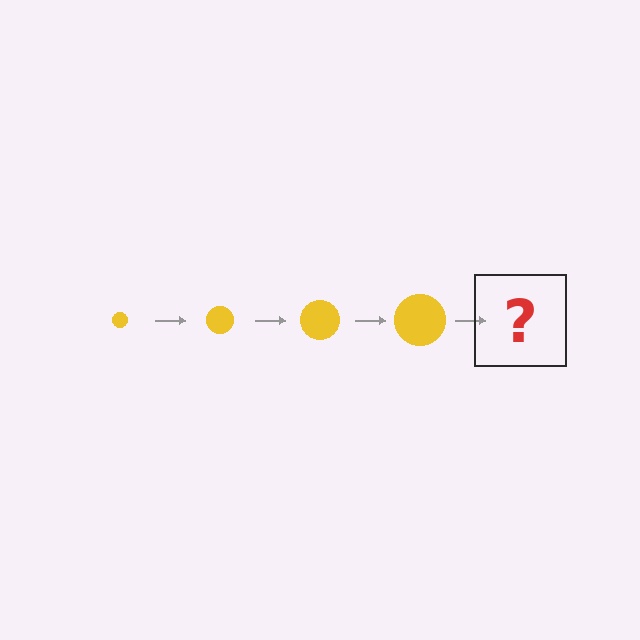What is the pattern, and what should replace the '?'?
The pattern is that the circle gets progressively larger each step. The '?' should be a yellow circle, larger than the previous one.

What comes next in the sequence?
The next element should be a yellow circle, larger than the previous one.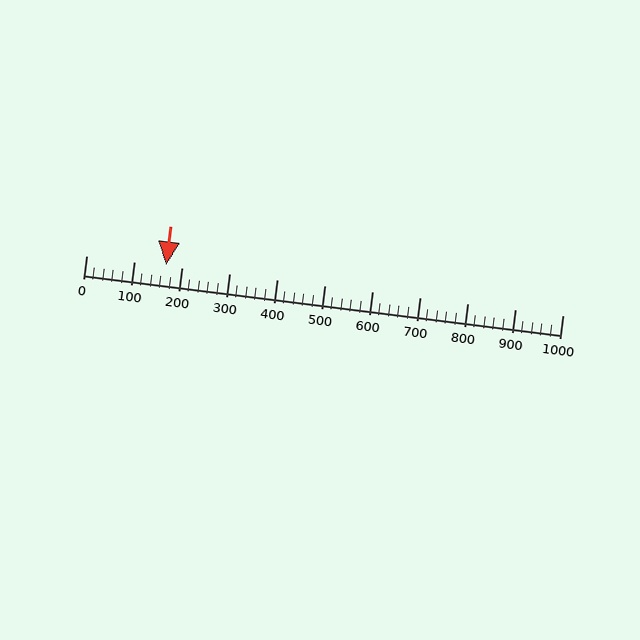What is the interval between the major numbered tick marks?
The major tick marks are spaced 100 units apart.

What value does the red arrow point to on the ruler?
The red arrow points to approximately 168.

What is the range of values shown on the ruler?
The ruler shows values from 0 to 1000.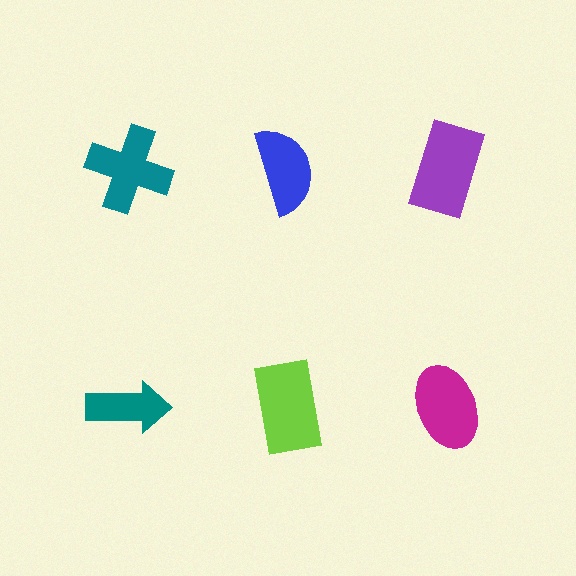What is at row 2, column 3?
A magenta ellipse.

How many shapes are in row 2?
3 shapes.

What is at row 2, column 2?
A lime rectangle.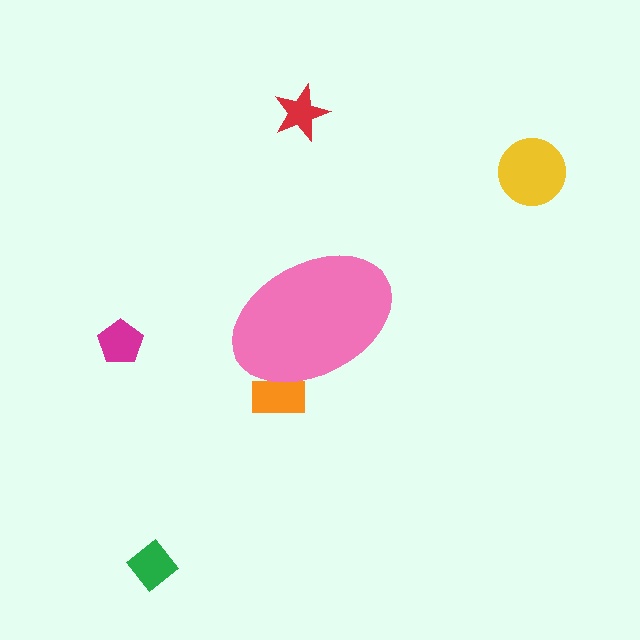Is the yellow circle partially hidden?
No, the yellow circle is fully visible.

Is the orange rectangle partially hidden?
Yes, the orange rectangle is partially hidden behind the pink ellipse.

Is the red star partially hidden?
No, the red star is fully visible.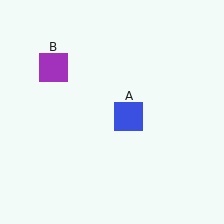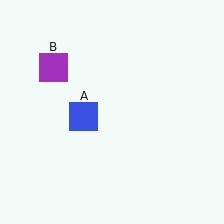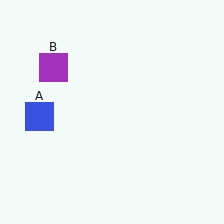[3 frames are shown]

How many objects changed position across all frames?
1 object changed position: blue square (object A).